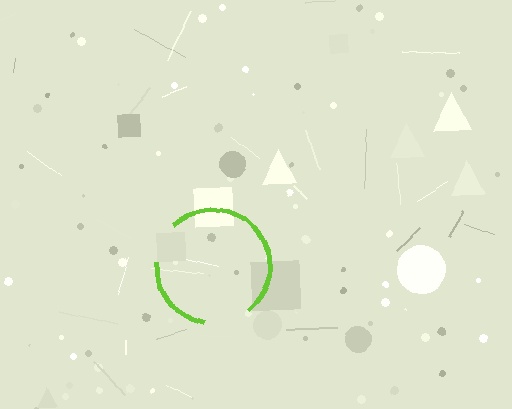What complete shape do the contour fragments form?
The contour fragments form a circle.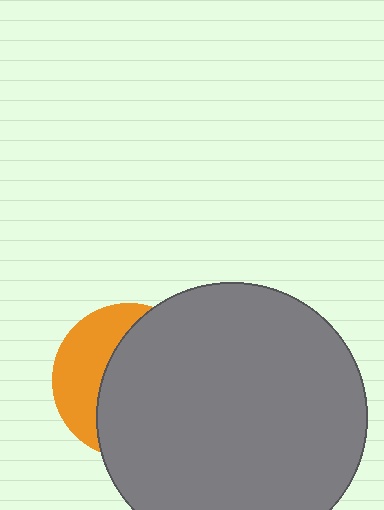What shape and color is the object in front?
The object in front is a gray circle.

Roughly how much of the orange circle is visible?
A small part of it is visible (roughly 35%).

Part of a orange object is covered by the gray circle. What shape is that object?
It is a circle.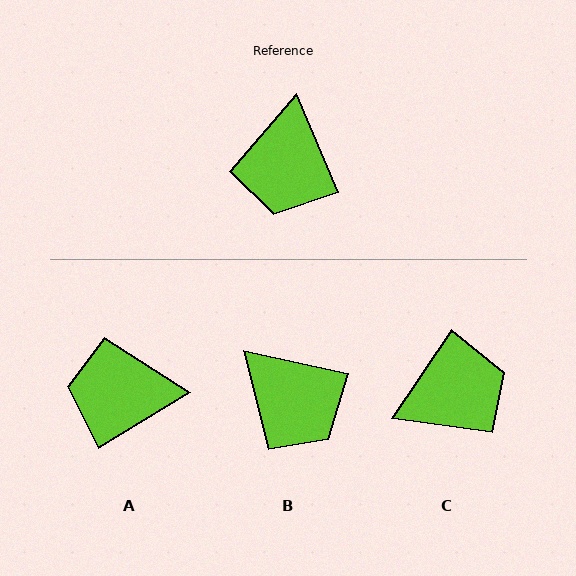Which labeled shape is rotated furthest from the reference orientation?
C, about 123 degrees away.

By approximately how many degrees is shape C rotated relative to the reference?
Approximately 123 degrees counter-clockwise.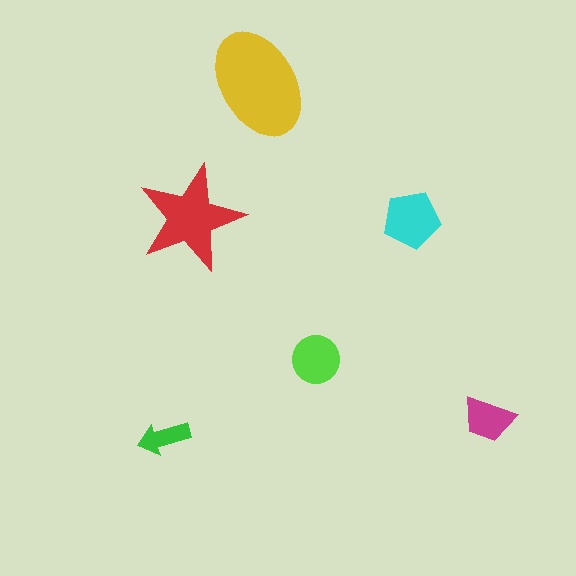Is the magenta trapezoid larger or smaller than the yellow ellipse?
Smaller.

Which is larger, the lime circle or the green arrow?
The lime circle.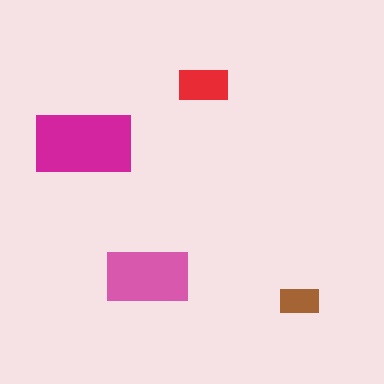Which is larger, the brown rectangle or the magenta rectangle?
The magenta one.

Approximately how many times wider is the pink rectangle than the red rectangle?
About 1.5 times wider.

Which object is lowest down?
The brown rectangle is bottommost.